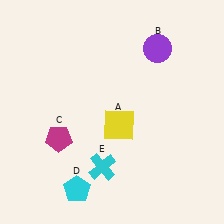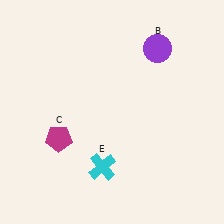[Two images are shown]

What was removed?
The yellow square (A), the cyan pentagon (D) were removed in Image 2.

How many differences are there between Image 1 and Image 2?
There are 2 differences between the two images.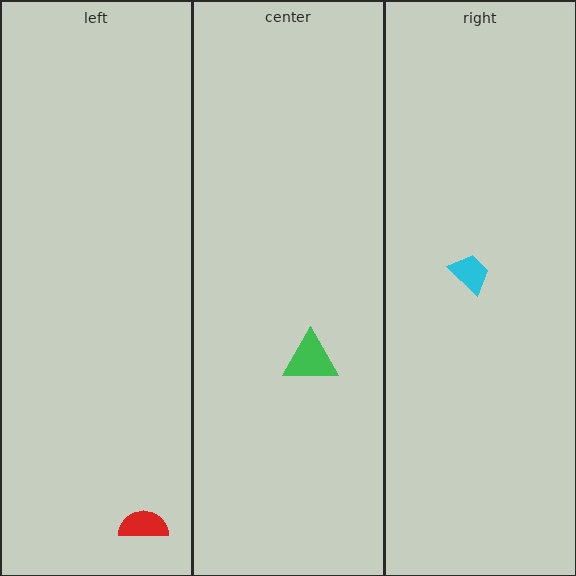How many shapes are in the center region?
1.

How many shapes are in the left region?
1.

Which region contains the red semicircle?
The left region.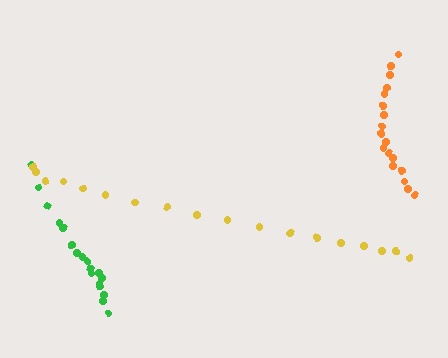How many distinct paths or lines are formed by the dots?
There are 3 distinct paths.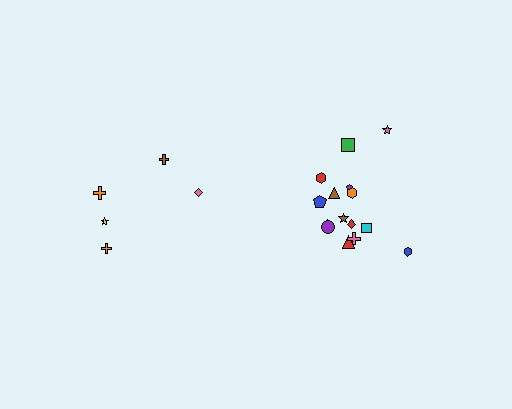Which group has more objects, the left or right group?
The right group.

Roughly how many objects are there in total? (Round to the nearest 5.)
Roughly 20 objects in total.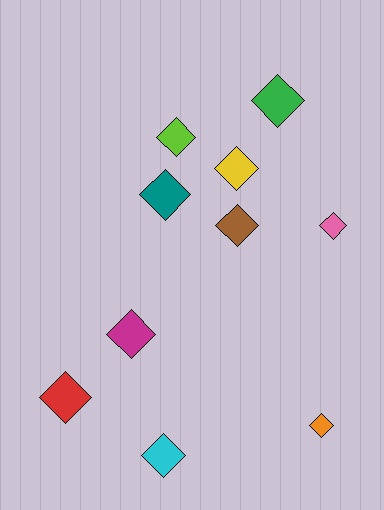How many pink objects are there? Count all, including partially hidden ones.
There is 1 pink object.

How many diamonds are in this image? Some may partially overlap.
There are 10 diamonds.